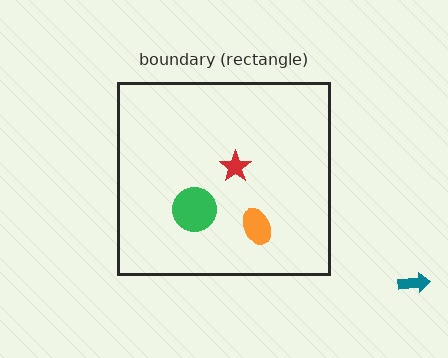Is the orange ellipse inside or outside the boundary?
Inside.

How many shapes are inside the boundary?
3 inside, 1 outside.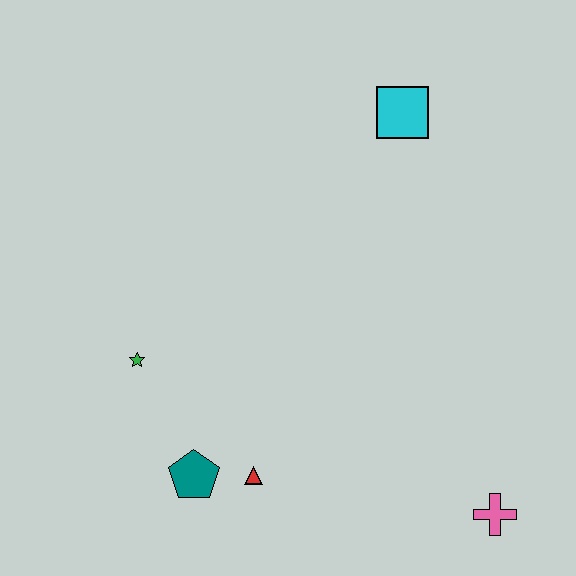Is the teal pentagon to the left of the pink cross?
Yes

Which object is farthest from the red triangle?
The cyan square is farthest from the red triangle.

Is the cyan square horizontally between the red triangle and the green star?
No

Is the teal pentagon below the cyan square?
Yes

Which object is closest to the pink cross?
The red triangle is closest to the pink cross.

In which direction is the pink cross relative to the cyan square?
The pink cross is below the cyan square.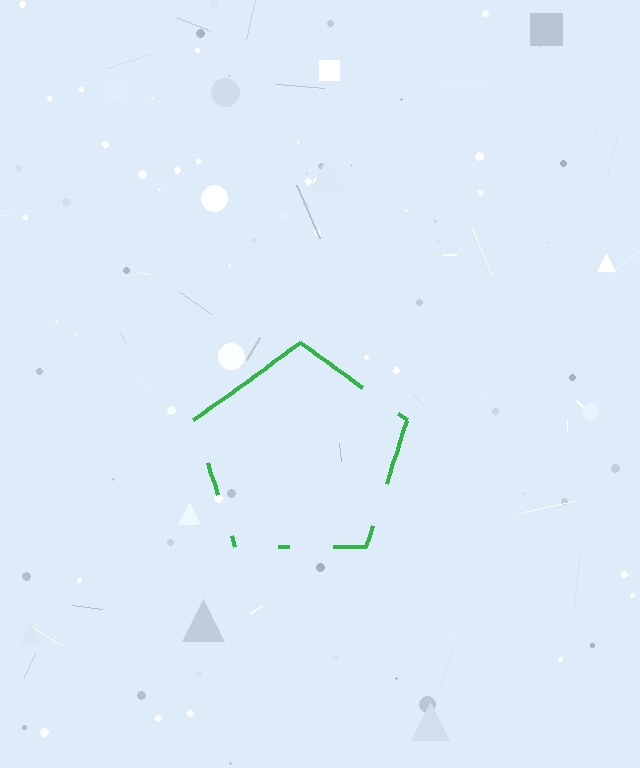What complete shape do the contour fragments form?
The contour fragments form a pentagon.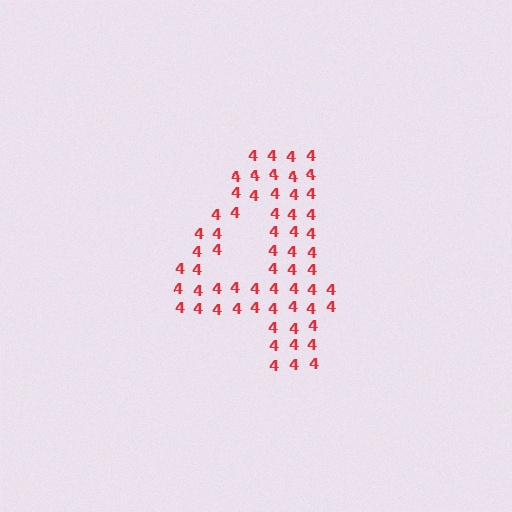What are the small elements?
The small elements are digit 4's.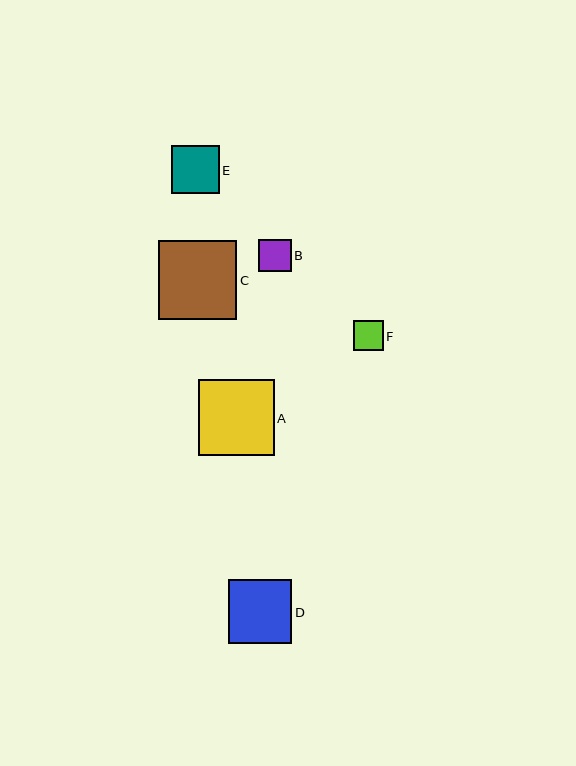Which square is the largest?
Square C is the largest with a size of approximately 78 pixels.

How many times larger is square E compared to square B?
Square E is approximately 1.5 times the size of square B.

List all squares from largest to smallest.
From largest to smallest: C, A, D, E, B, F.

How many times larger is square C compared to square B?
Square C is approximately 2.4 times the size of square B.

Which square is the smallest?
Square F is the smallest with a size of approximately 30 pixels.